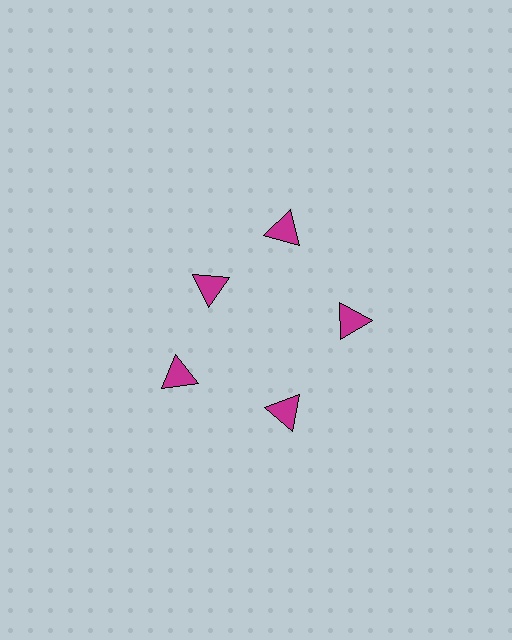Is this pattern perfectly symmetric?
No. The 5 magenta triangles are arranged in a ring, but one element near the 10 o'clock position is pulled inward toward the center, breaking the 5-fold rotational symmetry.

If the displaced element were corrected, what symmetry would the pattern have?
It would have 5-fold rotational symmetry — the pattern would map onto itself every 72 degrees.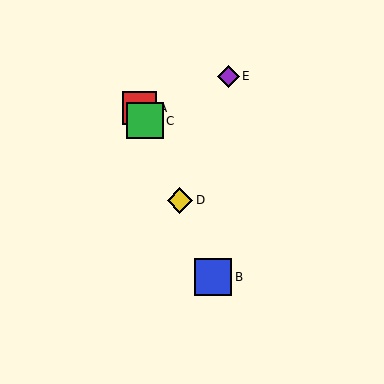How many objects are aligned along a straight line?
4 objects (A, B, C, D) are aligned along a straight line.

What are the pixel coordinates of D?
Object D is at (180, 200).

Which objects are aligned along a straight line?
Objects A, B, C, D are aligned along a straight line.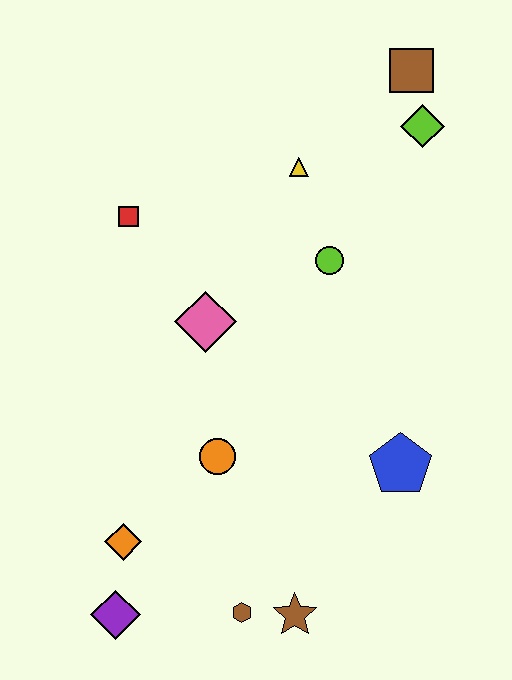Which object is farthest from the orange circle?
The brown square is farthest from the orange circle.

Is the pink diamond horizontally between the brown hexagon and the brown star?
No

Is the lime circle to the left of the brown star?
No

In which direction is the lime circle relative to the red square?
The lime circle is to the right of the red square.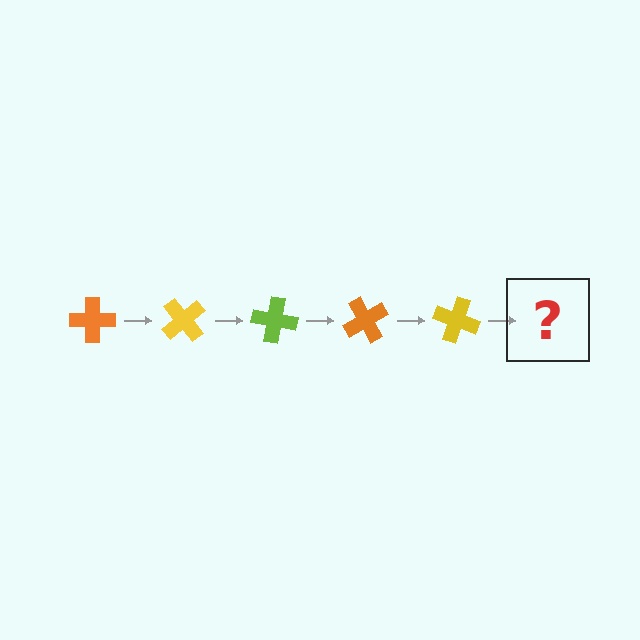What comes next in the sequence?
The next element should be a lime cross, rotated 250 degrees from the start.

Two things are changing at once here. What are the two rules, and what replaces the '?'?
The two rules are that it rotates 50 degrees each step and the color cycles through orange, yellow, and lime. The '?' should be a lime cross, rotated 250 degrees from the start.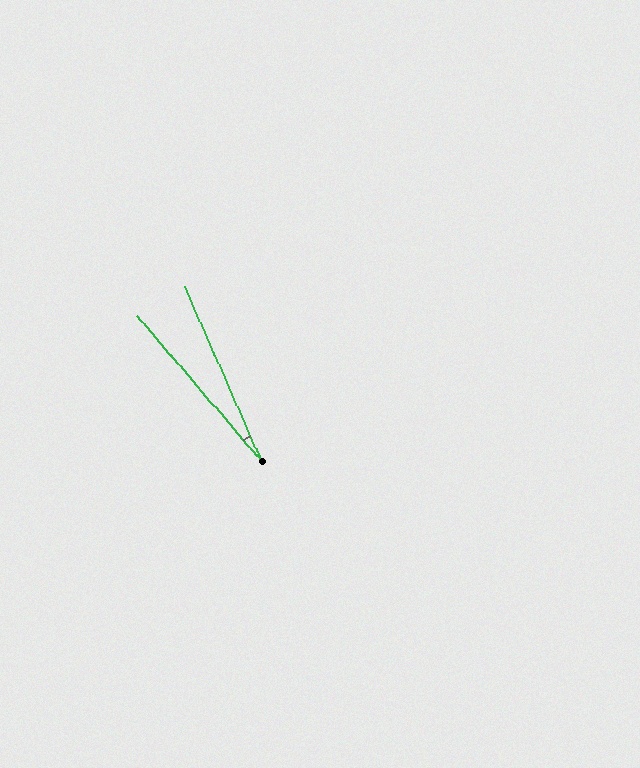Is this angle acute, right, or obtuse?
It is acute.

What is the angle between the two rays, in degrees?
Approximately 17 degrees.